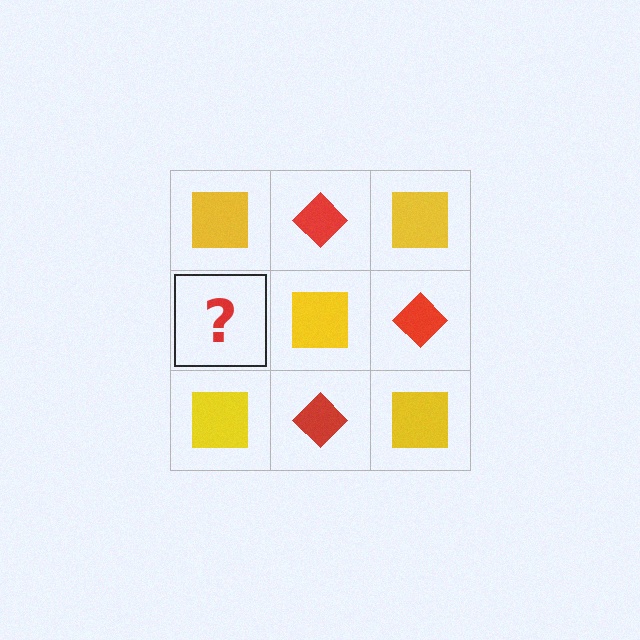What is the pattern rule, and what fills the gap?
The rule is that it alternates yellow square and red diamond in a checkerboard pattern. The gap should be filled with a red diamond.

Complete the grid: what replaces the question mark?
The question mark should be replaced with a red diamond.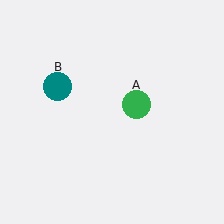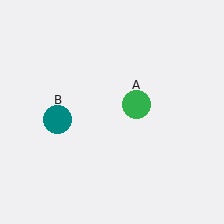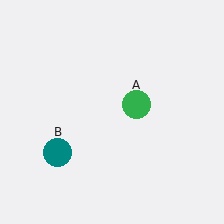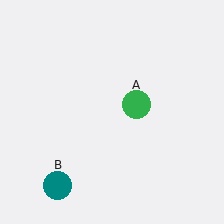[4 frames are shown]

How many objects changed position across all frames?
1 object changed position: teal circle (object B).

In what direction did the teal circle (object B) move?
The teal circle (object B) moved down.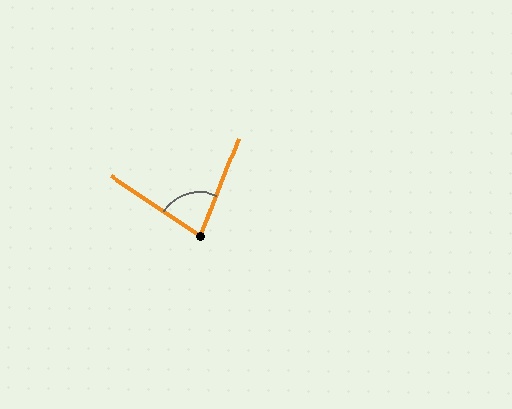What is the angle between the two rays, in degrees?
Approximately 78 degrees.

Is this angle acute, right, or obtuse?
It is acute.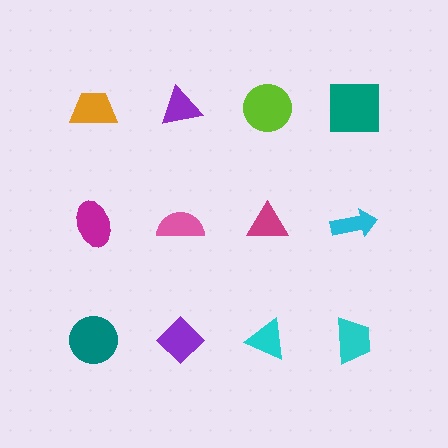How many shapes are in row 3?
4 shapes.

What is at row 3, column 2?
A purple diamond.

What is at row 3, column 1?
A teal circle.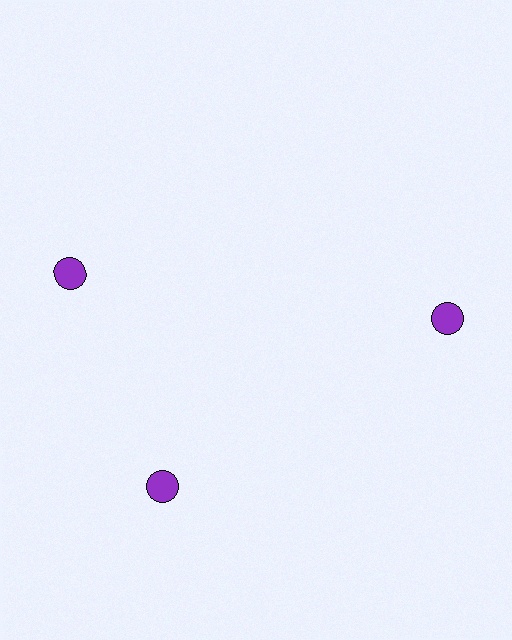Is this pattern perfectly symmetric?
No. The 3 purple circles are arranged in a ring, but one element near the 11 o'clock position is rotated out of alignment along the ring, breaking the 3-fold rotational symmetry.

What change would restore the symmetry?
The symmetry would be restored by rotating it back into even spacing with its neighbors so that all 3 circles sit at equal angles and equal distance from the center.